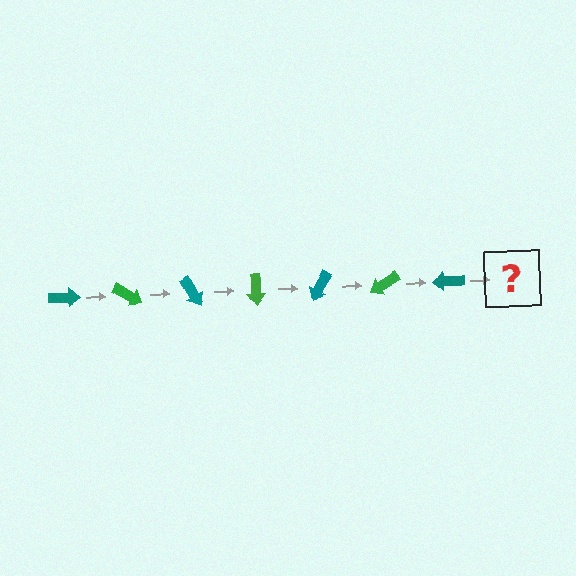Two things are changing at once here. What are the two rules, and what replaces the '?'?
The two rules are that it rotates 30 degrees each step and the color cycles through teal and green. The '?' should be a green arrow, rotated 210 degrees from the start.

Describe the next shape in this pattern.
It should be a green arrow, rotated 210 degrees from the start.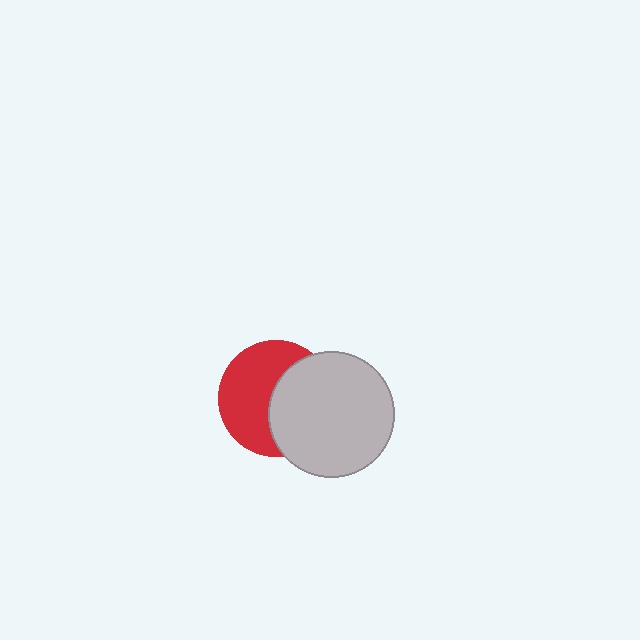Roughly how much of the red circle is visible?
About half of it is visible (roughly 55%).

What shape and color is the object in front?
The object in front is a light gray circle.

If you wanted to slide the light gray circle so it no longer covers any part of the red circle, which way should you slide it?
Slide it right — that is the most direct way to separate the two shapes.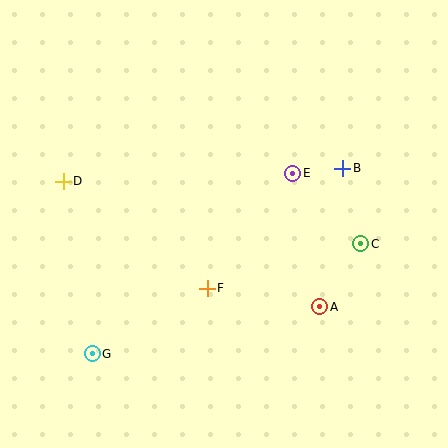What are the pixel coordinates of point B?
Point B is at (343, 168).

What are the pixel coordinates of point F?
Point F is at (207, 288).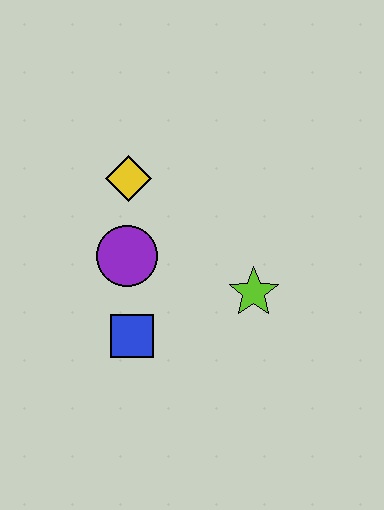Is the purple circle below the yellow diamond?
Yes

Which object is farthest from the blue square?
The yellow diamond is farthest from the blue square.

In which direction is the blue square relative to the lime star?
The blue square is to the left of the lime star.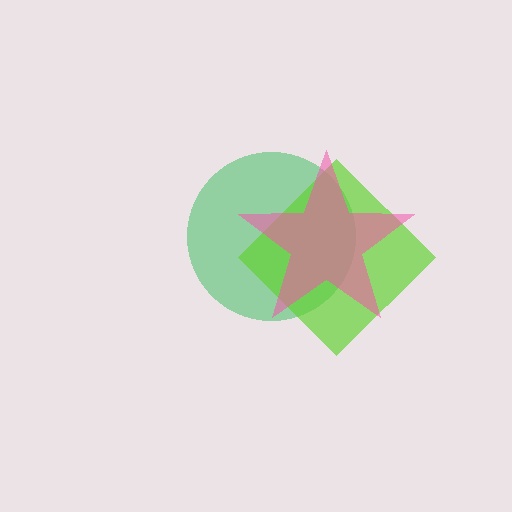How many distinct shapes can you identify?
There are 3 distinct shapes: a green circle, a lime diamond, a pink star.